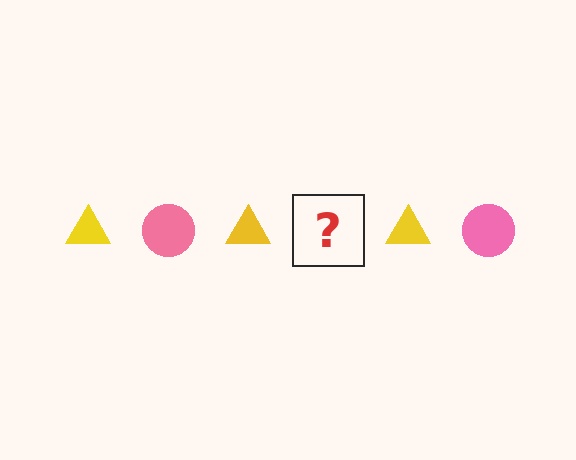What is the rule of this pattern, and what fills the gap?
The rule is that the pattern alternates between yellow triangle and pink circle. The gap should be filled with a pink circle.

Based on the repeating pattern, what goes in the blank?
The blank should be a pink circle.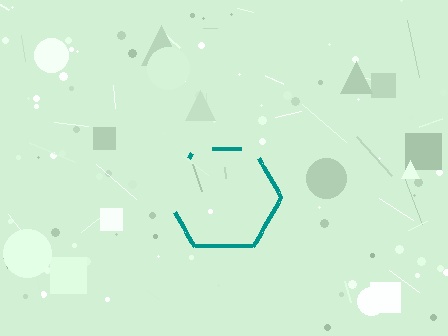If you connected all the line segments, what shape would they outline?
They would outline a hexagon.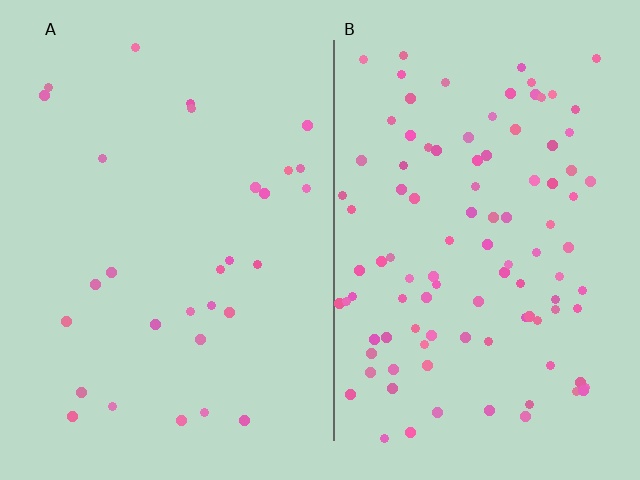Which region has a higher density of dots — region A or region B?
B (the right).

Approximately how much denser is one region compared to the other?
Approximately 3.5× — region B over region A.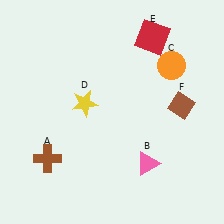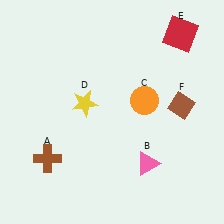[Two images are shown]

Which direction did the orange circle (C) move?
The orange circle (C) moved down.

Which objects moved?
The objects that moved are: the orange circle (C), the red square (E).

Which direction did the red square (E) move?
The red square (E) moved right.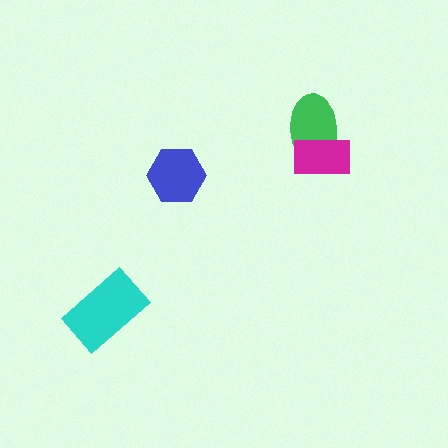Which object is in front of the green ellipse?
The magenta rectangle is in front of the green ellipse.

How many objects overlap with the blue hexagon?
0 objects overlap with the blue hexagon.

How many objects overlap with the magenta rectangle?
1 object overlaps with the magenta rectangle.